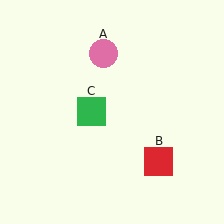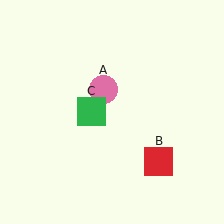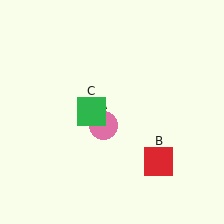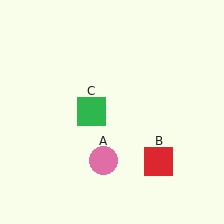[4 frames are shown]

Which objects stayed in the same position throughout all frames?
Red square (object B) and green square (object C) remained stationary.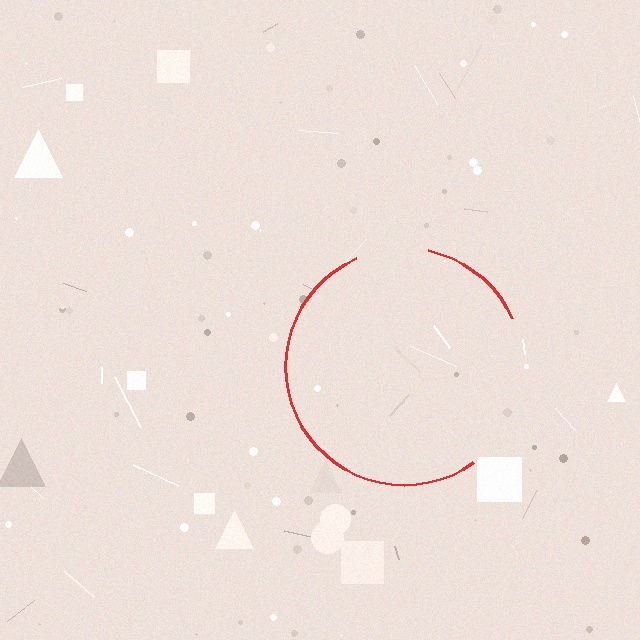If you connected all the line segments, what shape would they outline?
They would outline a circle.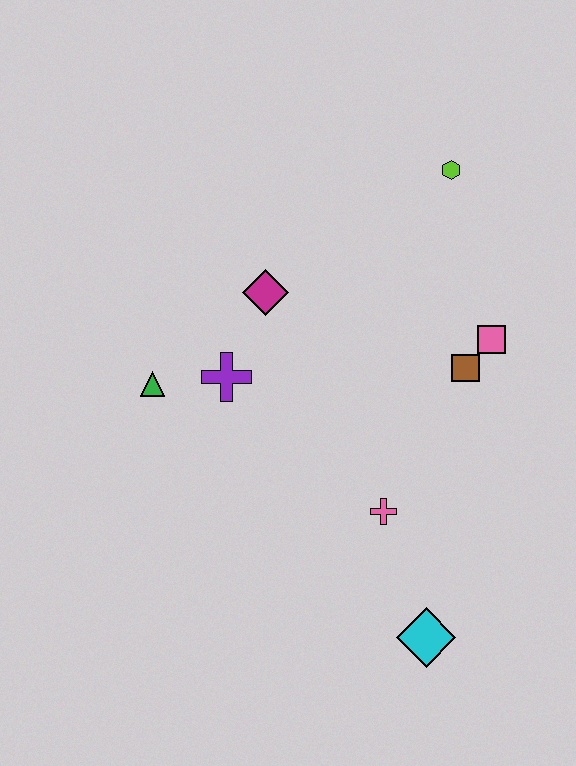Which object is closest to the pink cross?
The cyan diamond is closest to the pink cross.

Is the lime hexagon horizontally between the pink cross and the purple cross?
No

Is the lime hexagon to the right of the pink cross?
Yes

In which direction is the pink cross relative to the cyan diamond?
The pink cross is above the cyan diamond.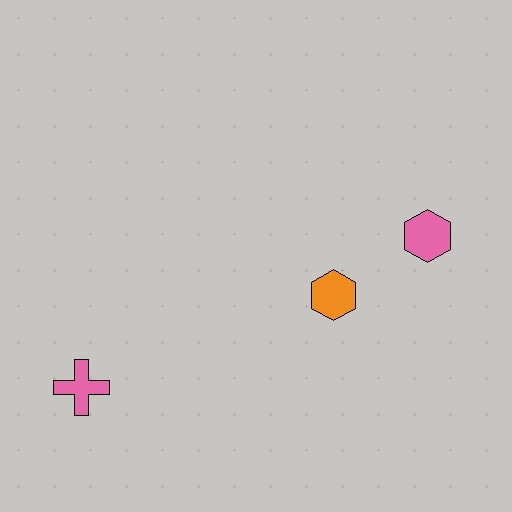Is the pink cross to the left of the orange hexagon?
Yes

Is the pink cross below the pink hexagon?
Yes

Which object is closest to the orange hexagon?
The pink hexagon is closest to the orange hexagon.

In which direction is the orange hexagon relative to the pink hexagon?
The orange hexagon is to the left of the pink hexagon.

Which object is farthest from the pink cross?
The pink hexagon is farthest from the pink cross.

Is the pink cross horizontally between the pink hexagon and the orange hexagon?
No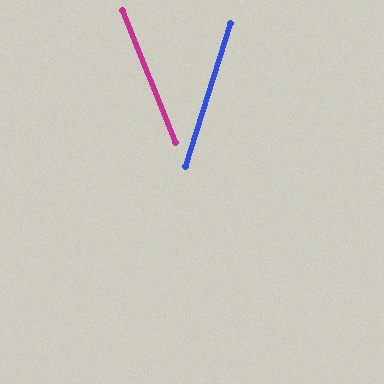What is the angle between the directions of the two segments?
Approximately 39 degrees.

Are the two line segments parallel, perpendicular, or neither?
Neither parallel nor perpendicular — they differ by about 39°.